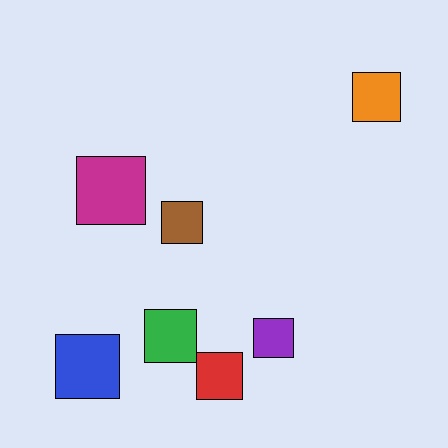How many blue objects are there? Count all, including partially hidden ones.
There is 1 blue object.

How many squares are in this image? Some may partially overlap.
There are 7 squares.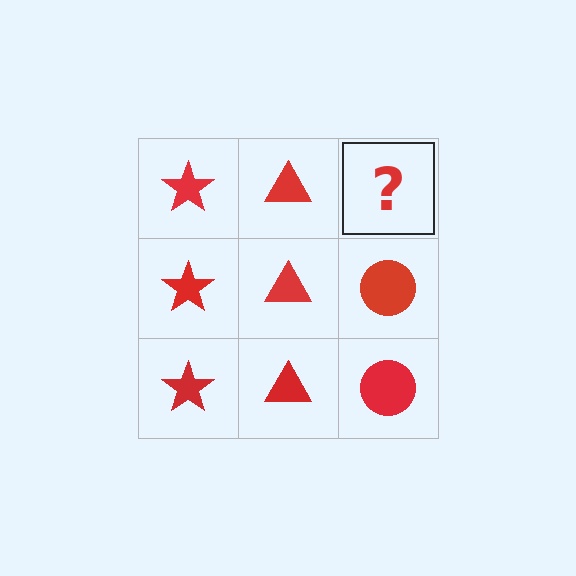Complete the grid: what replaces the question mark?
The question mark should be replaced with a red circle.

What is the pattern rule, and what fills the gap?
The rule is that each column has a consistent shape. The gap should be filled with a red circle.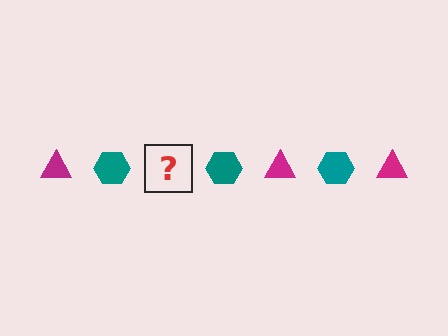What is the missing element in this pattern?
The missing element is a magenta triangle.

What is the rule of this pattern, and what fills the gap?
The rule is that the pattern alternates between magenta triangle and teal hexagon. The gap should be filled with a magenta triangle.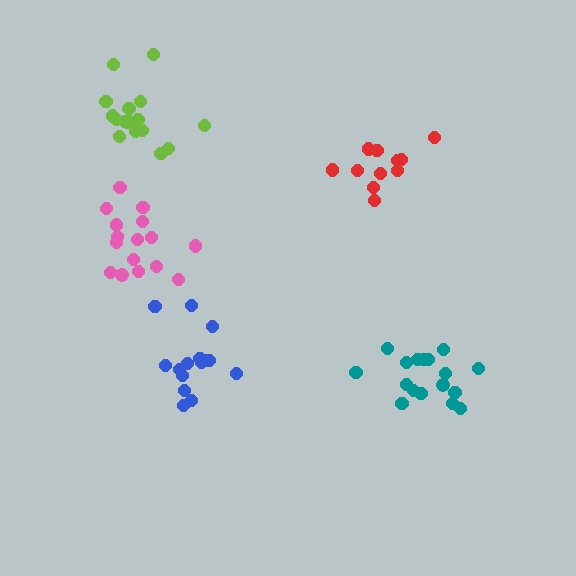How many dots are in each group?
Group 1: 15 dots, Group 2: 17 dots, Group 3: 17 dots, Group 4: 11 dots, Group 5: 16 dots (76 total).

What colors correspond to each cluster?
The clusters are colored: blue, teal, lime, red, pink.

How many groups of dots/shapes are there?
There are 5 groups.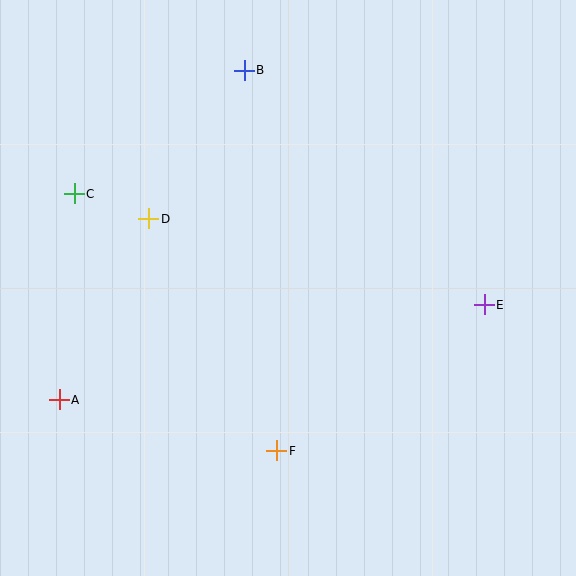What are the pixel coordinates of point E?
Point E is at (484, 305).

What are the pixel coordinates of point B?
Point B is at (244, 70).